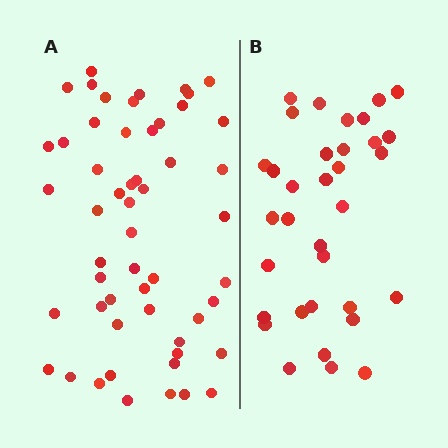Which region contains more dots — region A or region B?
Region A (the left region) has more dots.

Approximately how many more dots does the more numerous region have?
Region A has approximately 20 more dots than region B.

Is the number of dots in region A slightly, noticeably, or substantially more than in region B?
Region A has substantially more. The ratio is roughly 1.6 to 1.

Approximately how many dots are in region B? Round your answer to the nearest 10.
About 30 dots. (The exact count is 34, which rounds to 30.)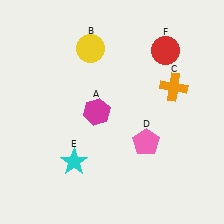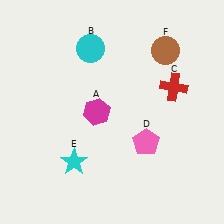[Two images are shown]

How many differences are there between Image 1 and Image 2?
There are 3 differences between the two images.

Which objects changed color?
B changed from yellow to cyan. C changed from orange to red. F changed from red to brown.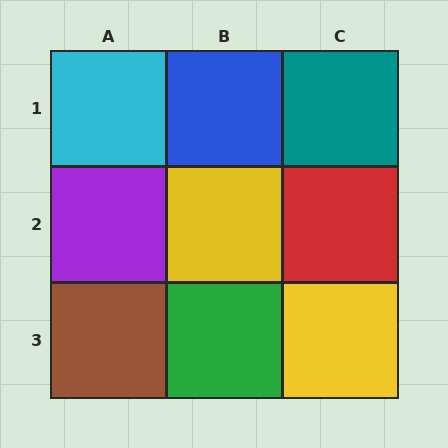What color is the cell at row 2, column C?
Red.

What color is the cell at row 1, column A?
Cyan.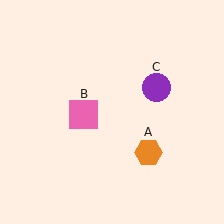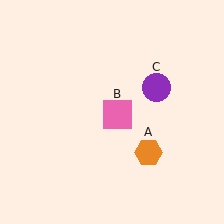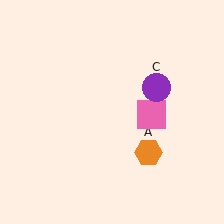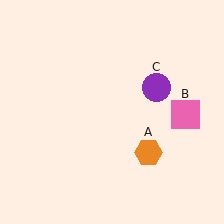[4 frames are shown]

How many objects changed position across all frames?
1 object changed position: pink square (object B).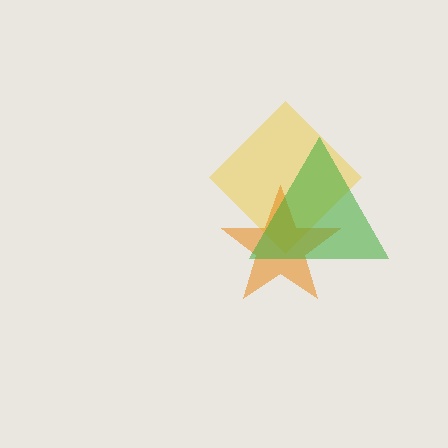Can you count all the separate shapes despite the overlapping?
Yes, there are 3 separate shapes.